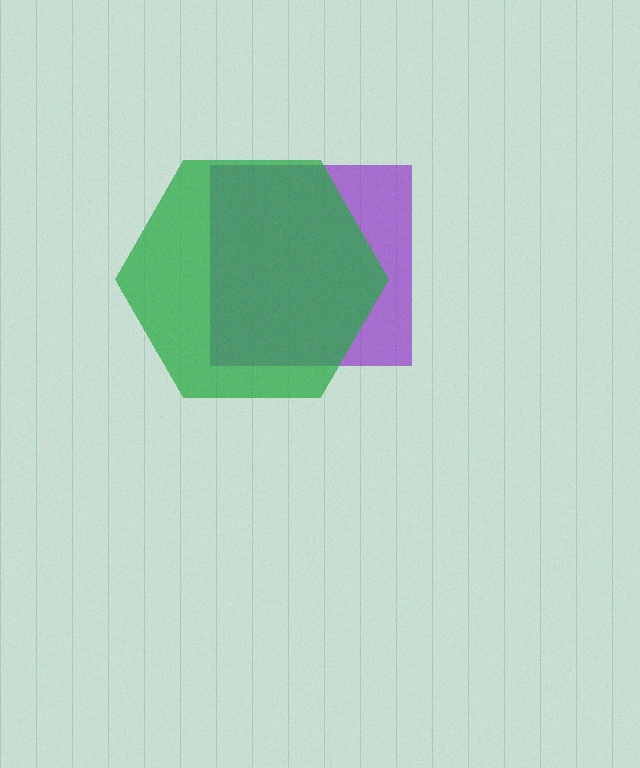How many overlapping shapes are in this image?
There are 2 overlapping shapes in the image.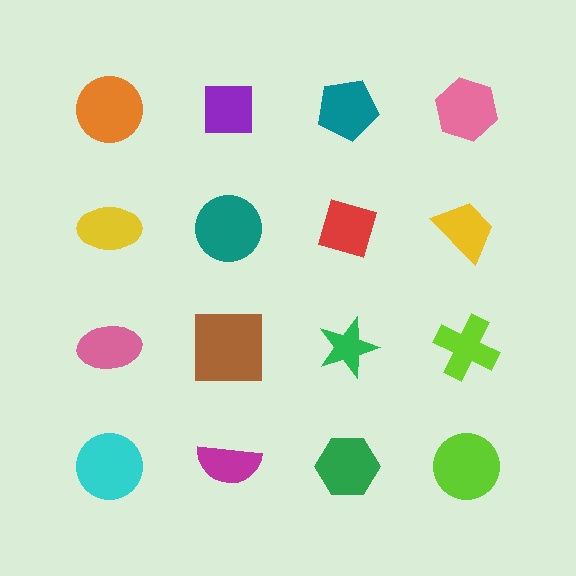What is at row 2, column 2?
A teal circle.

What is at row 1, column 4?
A pink hexagon.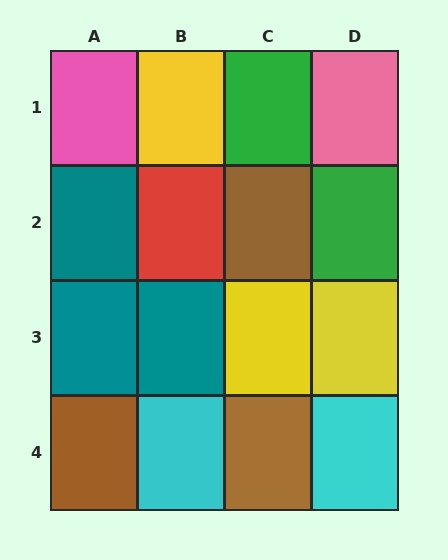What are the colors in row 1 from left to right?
Pink, yellow, green, pink.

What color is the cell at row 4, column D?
Cyan.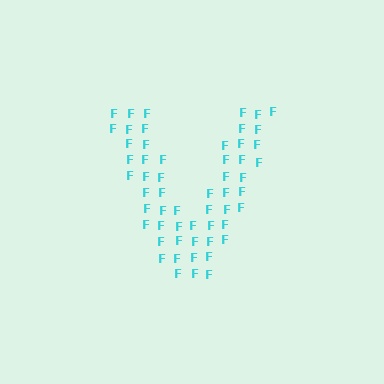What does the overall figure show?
The overall figure shows the letter V.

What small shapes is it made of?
It is made of small letter F's.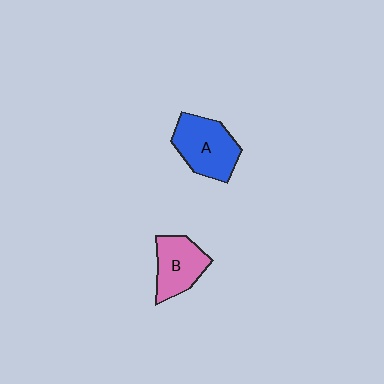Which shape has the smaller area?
Shape B (pink).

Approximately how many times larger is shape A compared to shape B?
Approximately 1.2 times.